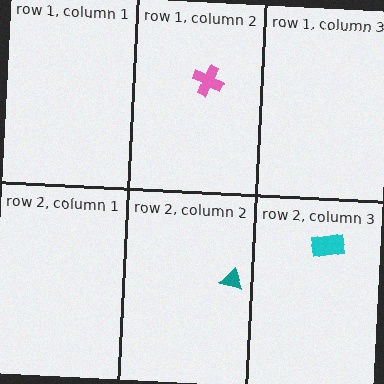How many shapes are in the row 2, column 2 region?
1.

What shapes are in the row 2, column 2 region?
The teal triangle.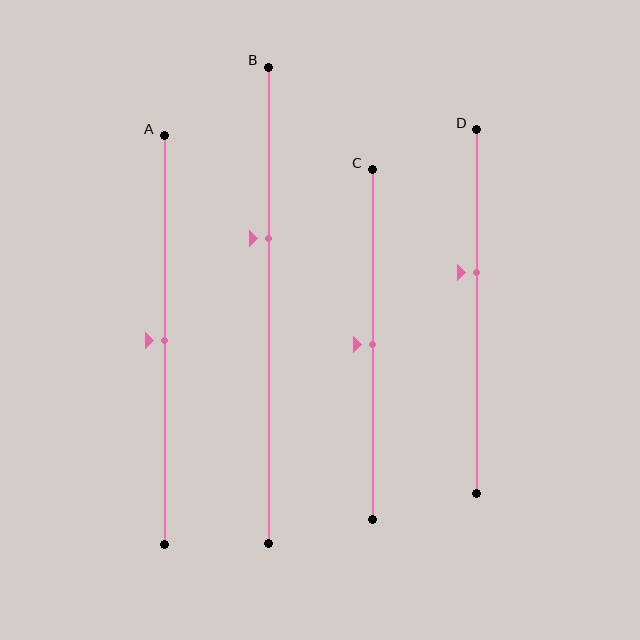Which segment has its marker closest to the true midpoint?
Segment A has its marker closest to the true midpoint.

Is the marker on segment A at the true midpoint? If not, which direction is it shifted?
Yes, the marker on segment A is at the true midpoint.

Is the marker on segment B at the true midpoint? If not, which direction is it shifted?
No, the marker on segment B is shifted upward by about 14% of the segment length.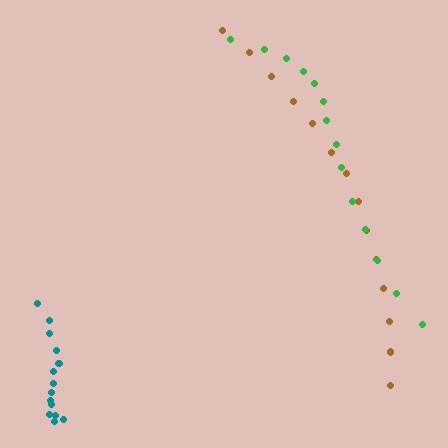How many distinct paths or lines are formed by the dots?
There are 3 distinct paths.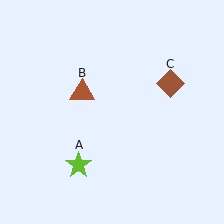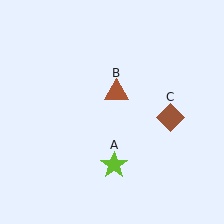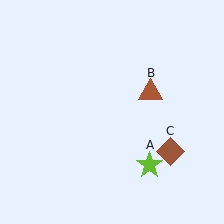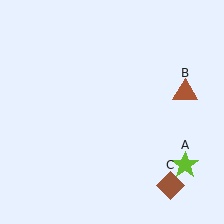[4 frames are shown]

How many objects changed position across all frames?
3 objects changed position: lime star (object A), brown triangle (object B), brown diamond (object C).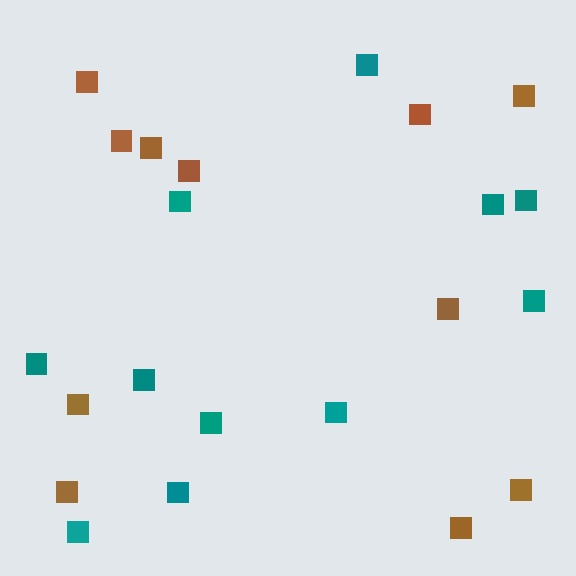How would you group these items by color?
There are 2 groups: one group of teal squares (11) and one group of brown squares (11).